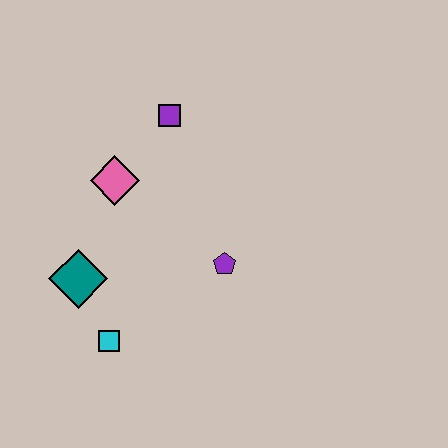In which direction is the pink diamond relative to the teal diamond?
The pink diamond is above the teal diamond.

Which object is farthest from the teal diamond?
The purple square is farthest from the teal diamond.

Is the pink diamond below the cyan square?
No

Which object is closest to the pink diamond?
The purple square is closest to the pink diamond.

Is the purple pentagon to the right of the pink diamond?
Yes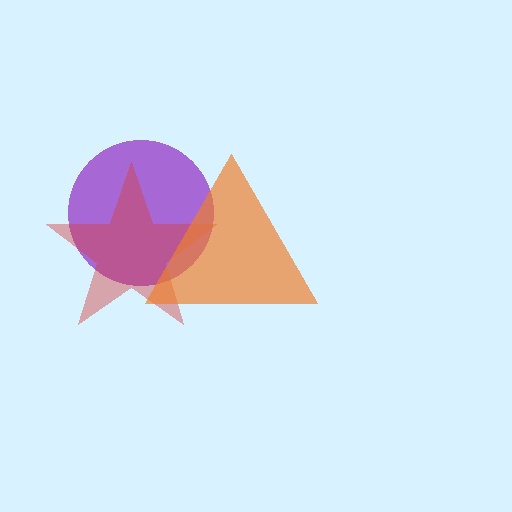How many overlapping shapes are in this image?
There are 3 overlapping shapes in the image.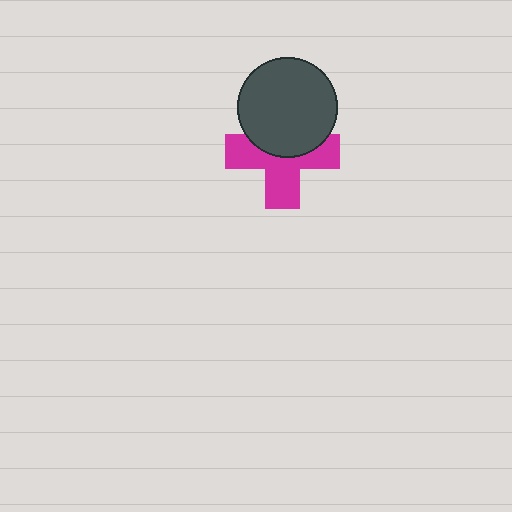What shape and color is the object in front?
The object in front is a dark gray circle.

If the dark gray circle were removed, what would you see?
You would see the complete magenta cross.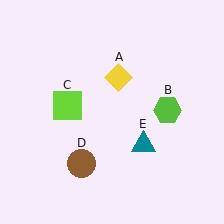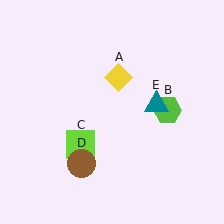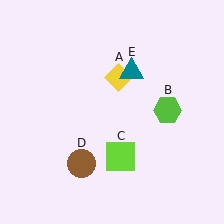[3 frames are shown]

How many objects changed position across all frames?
2 objects changed position: lime square (object C), teal triangle (object E).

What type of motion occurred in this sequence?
The lime square (object C), teal triangle (object E) rotated counterclockwise around the center of the scene.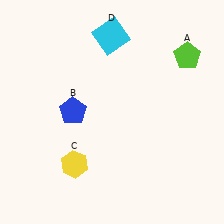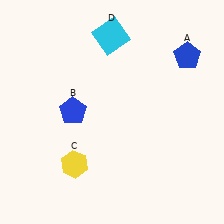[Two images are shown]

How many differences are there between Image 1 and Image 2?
There is 1 difference between the two images.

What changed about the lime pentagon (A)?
In Image 1, A is lime. In Image 2, it changed to blue.